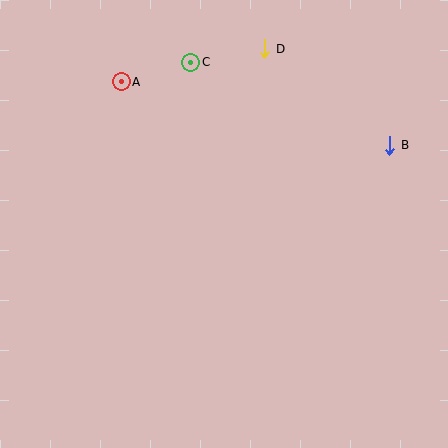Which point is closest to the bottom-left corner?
Point A is closest to the bottom-left corner.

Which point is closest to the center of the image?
Point C at (191, 62) is closest to the center.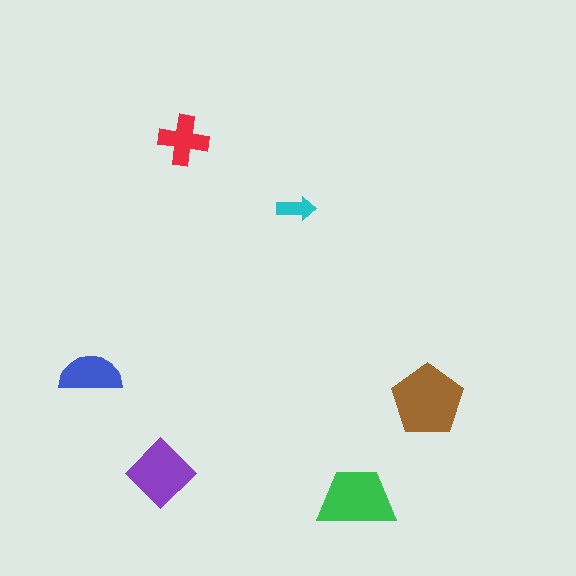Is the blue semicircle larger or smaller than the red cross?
Larger.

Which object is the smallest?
The cyan arrow.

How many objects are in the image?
There are 6 objects in the image.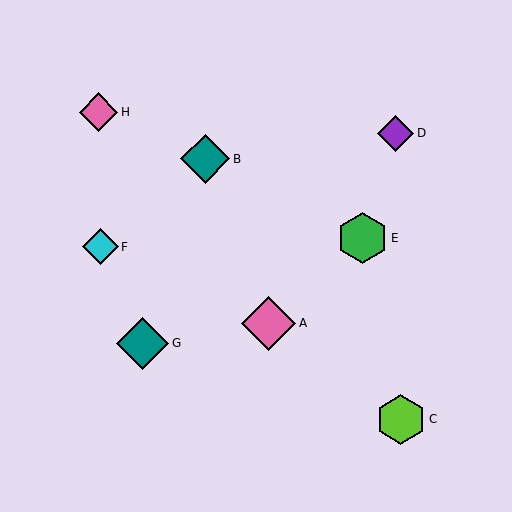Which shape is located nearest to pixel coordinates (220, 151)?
The teal diamond (labeled B) at (205, 159) is nearest to that location.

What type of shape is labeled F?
Shape F is a cyan diamond.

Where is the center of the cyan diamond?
The center of the cyan diamond is at (100, 247).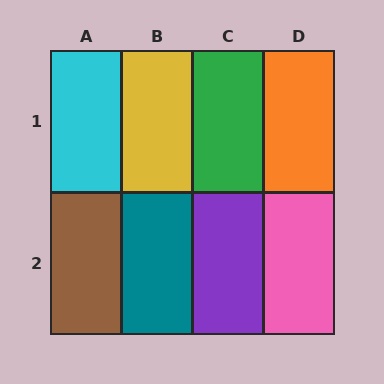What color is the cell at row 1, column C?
Green.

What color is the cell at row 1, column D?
Orange.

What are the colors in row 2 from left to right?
Brown, teal, purple, pink.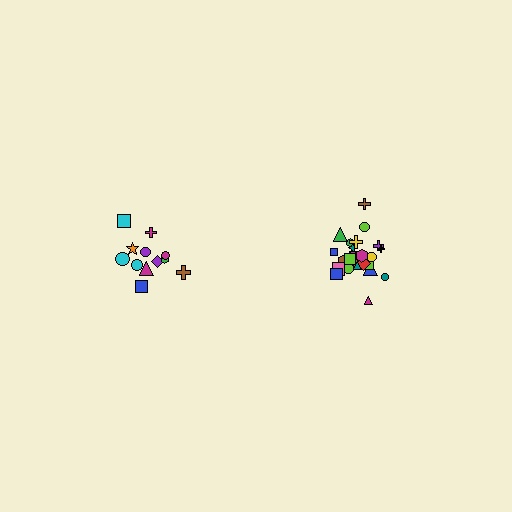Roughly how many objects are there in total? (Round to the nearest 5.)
Roughly 35 objects in total.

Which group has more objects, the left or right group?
The right group.